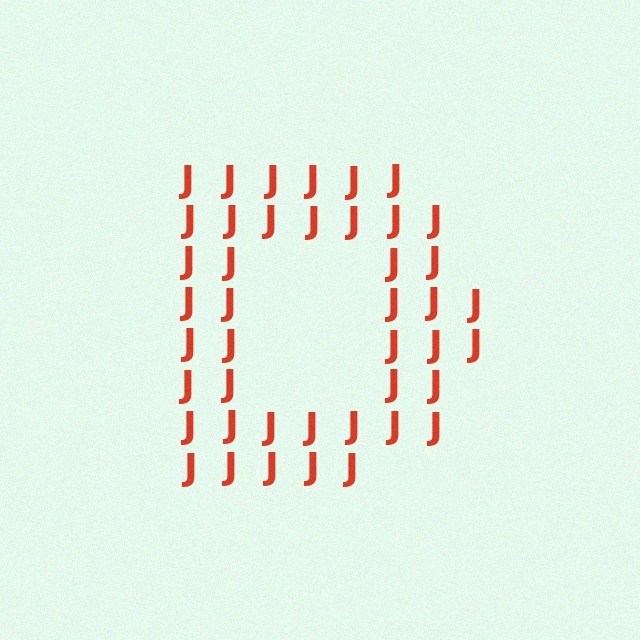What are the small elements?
The small elements are letter J's.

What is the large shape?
The large shape is the letter D.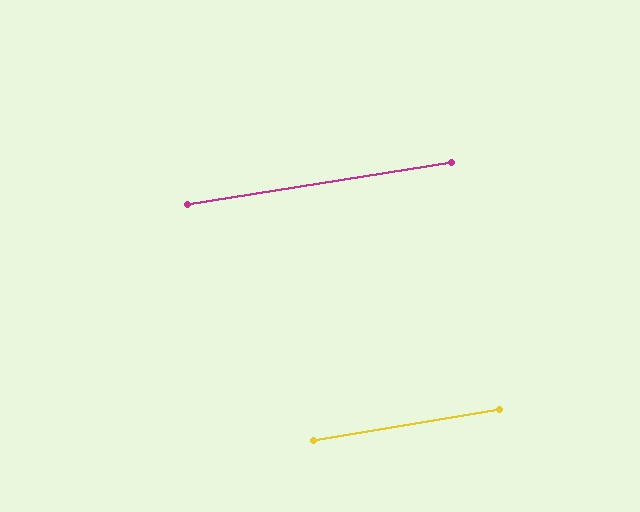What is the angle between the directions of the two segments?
Approximately 0 degrees.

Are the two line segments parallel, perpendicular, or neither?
Parallel — their directions differ by only 0.4°.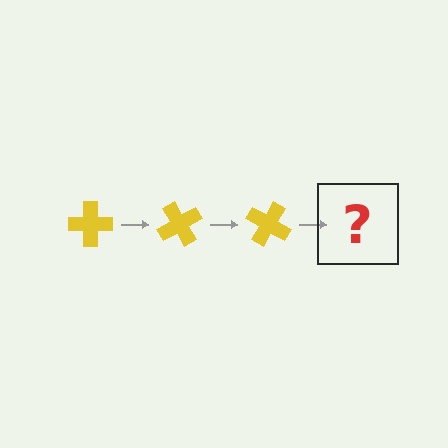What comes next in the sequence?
The next element should be a yellow cross rotated 180 degrees.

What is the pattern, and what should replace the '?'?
The pattern is that the cross rotates 60 degrees each step. The '?' should be a yellow cross rotated 180 degrees.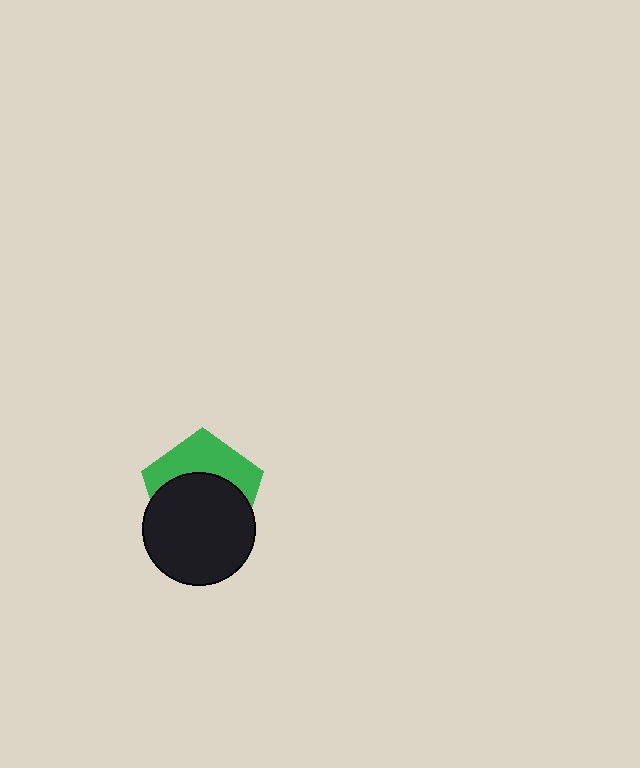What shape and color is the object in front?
The object in front is a black circle.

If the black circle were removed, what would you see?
You would see the complete green pentagon.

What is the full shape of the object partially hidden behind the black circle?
The partially hidden object is a green pentagon.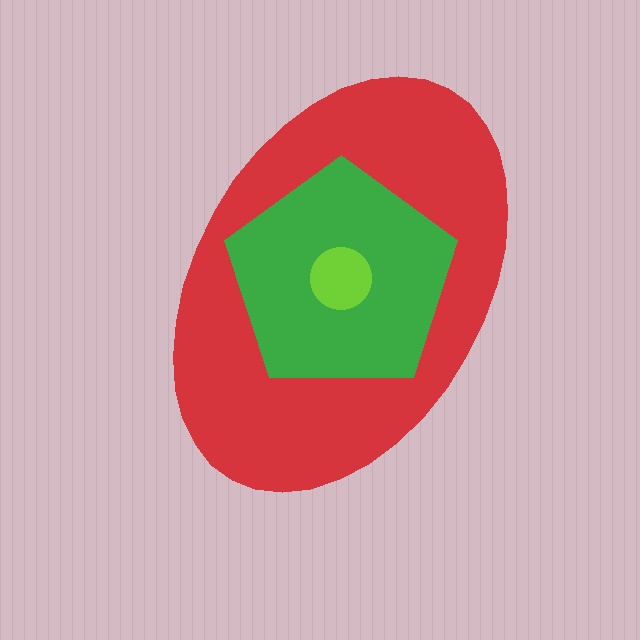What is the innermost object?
The lime circle.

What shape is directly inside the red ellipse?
The green pentagon.